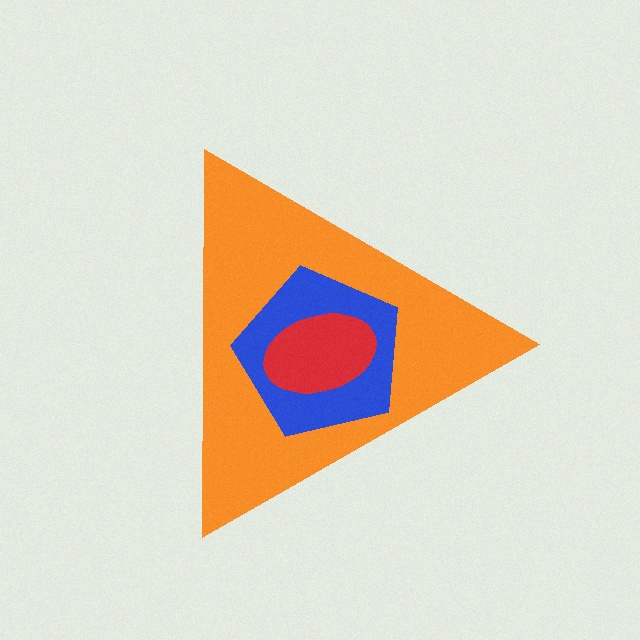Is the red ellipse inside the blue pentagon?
Yes.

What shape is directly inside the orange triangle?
The blue pentagon.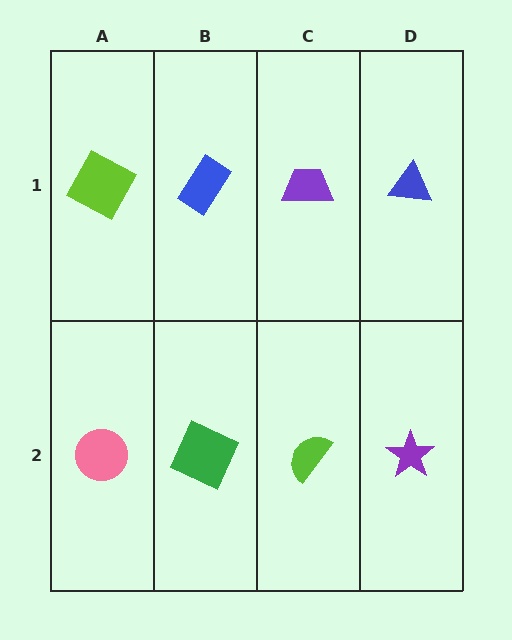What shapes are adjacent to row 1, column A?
A pink circle (row 2, column A), a blue rectangle (row 1, column B).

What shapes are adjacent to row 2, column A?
A lime square (row 1, column A), a green square (row 2, column B).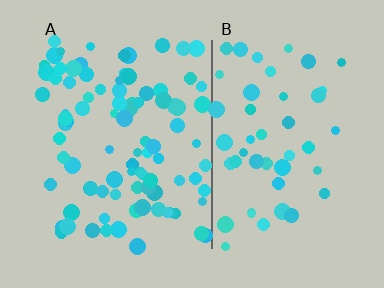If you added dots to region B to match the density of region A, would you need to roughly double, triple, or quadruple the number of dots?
Approximately double.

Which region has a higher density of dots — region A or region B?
A (the left).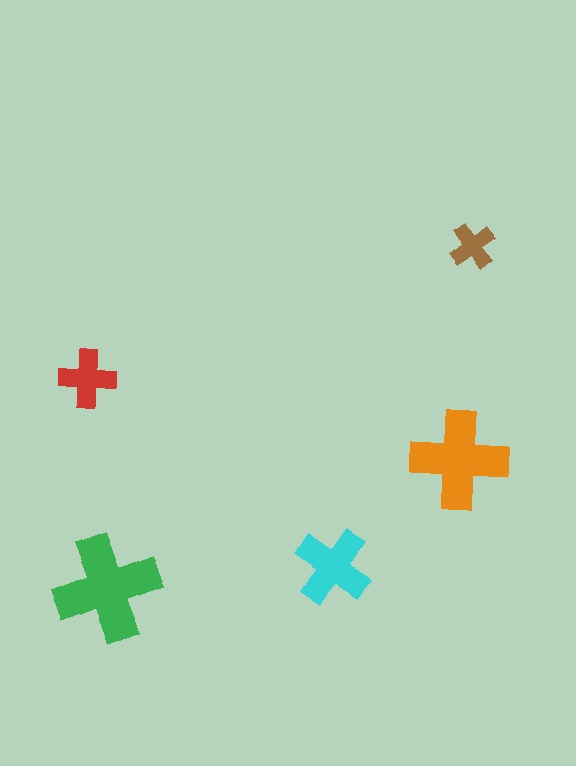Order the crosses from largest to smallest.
the green one, the orange one, the cyan one, the red one, the brown one.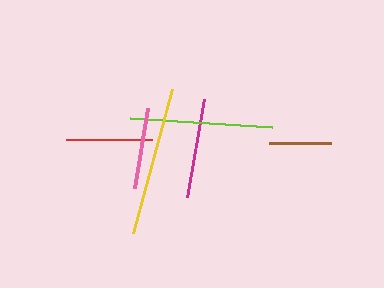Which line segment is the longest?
The yellow line is the longest at approximately 149 pixels.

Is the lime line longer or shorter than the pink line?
The lime line is longer than the pink line.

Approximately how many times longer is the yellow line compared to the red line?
The yellow line is approximately 1.7 times the length of the red line.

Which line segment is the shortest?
The brown line is the shortest at approximately 62 pixels.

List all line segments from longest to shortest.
From longest to shortest: yellow, lime, magenta, red, pink, brown.